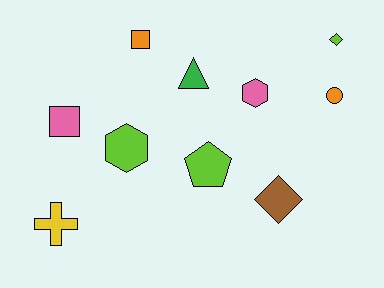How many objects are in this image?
There are 10 objects.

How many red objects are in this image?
There are no red objects.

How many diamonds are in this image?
There are 2 diamonds.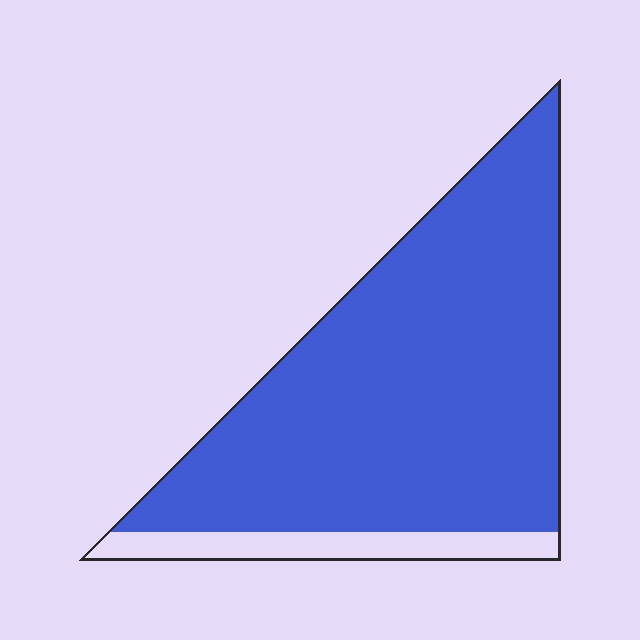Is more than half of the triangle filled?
Yes.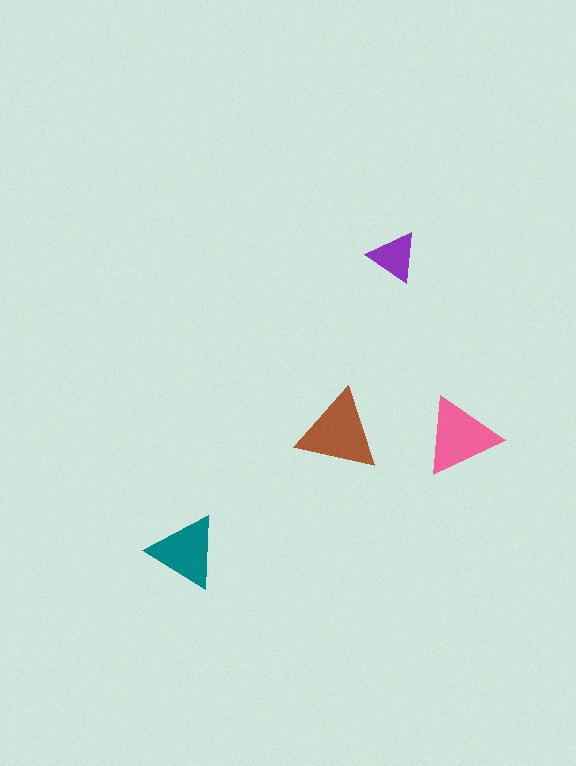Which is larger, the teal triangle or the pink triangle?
The pink one.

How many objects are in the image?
There are 4 objects in the image.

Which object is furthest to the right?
The pink triangle is rightmost.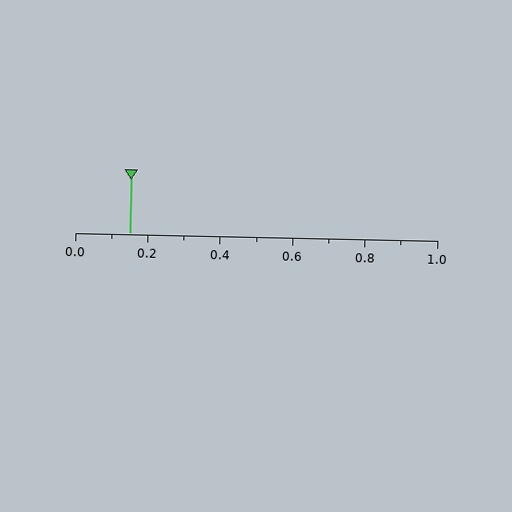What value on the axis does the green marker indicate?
The marker indicates approximately 0.15.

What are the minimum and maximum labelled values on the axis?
The axis runs from 0.0 to 1.0.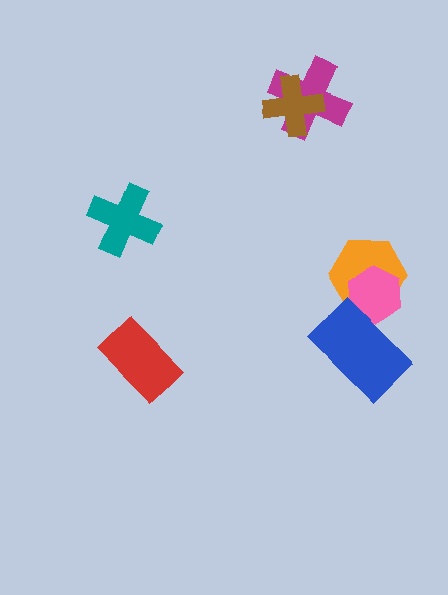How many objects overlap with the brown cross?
1 object overlaps with the brown cross.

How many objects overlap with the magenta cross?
1 object overlaps with the magenta cross.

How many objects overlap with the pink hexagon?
2 objects overlap with the pink hexagon.